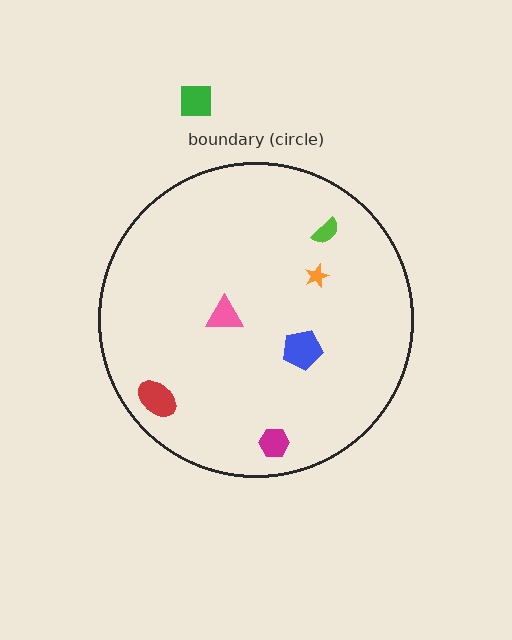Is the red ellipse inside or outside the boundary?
Inside.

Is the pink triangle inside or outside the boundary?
Inside.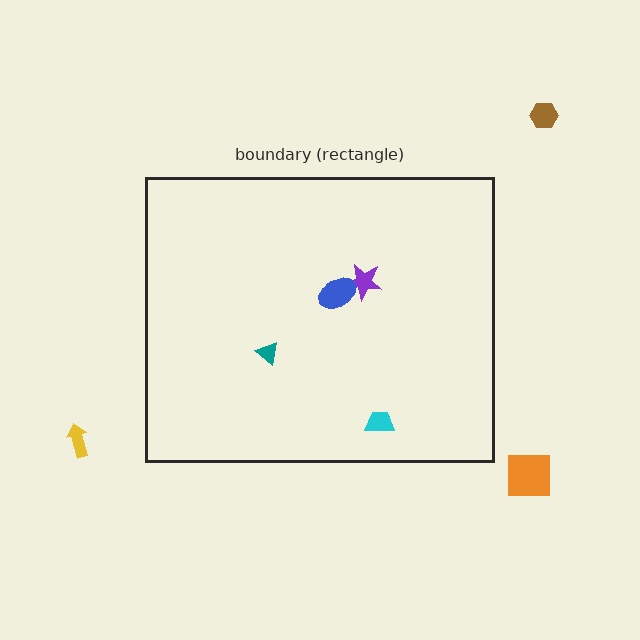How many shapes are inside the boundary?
4 inside, 3 outside.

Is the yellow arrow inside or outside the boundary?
Outside.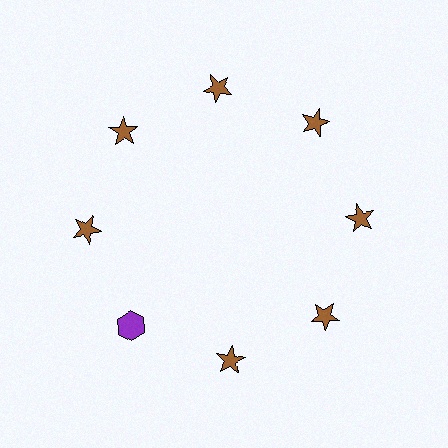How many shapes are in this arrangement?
There are 8 shapes arranged in a ring pattern.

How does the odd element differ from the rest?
It differs in both color (purple instead of brown) and shape (hexagon instead of star).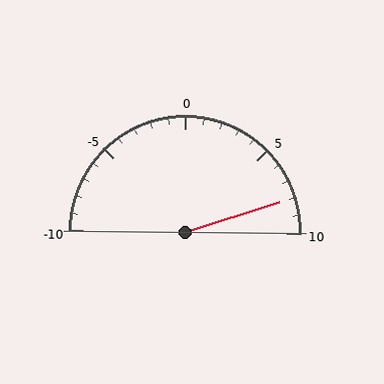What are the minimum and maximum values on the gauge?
The gauge ranges from -10 to 10.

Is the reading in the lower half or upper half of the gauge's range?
The reading is in the upper half of the range (-10 to 10).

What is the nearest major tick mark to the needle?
The nearest major tick mark is 10.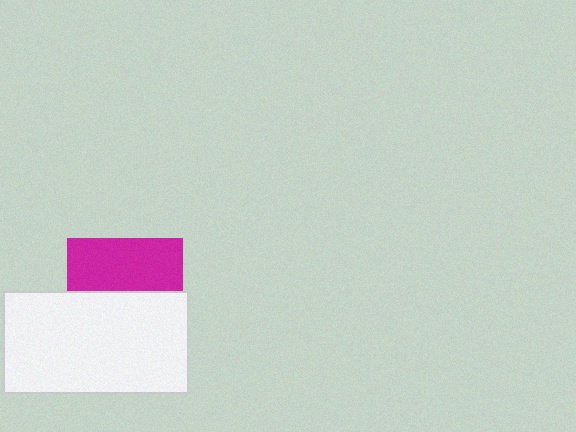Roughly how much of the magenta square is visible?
About half of it is visible (roughly 46%).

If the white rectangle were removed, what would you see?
You would see the complete magenta square.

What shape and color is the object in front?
The object in front is a white rectangle.